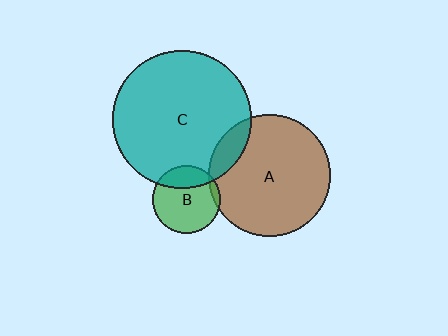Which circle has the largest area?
Circle C (teal).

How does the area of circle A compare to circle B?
Approximately 3.2 times.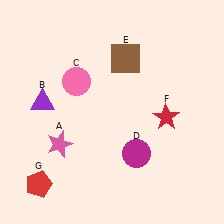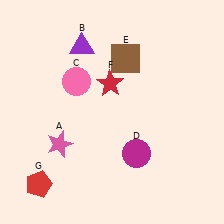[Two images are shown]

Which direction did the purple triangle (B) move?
The purple triangle (B) moved up.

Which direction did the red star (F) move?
The red star (F) moved left.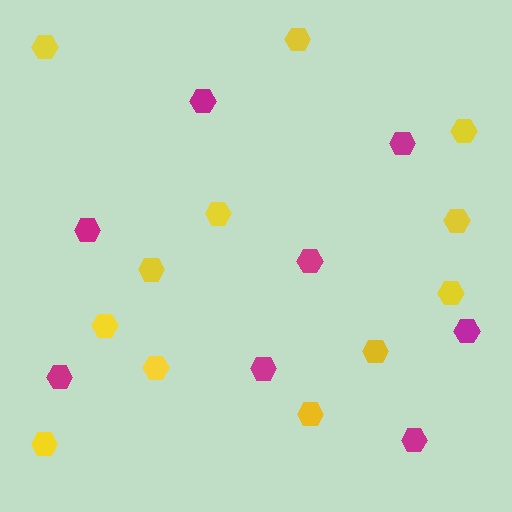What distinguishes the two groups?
There are 2 groups: one group of magenta hexagons (8) and one group of yellow hexagons (12).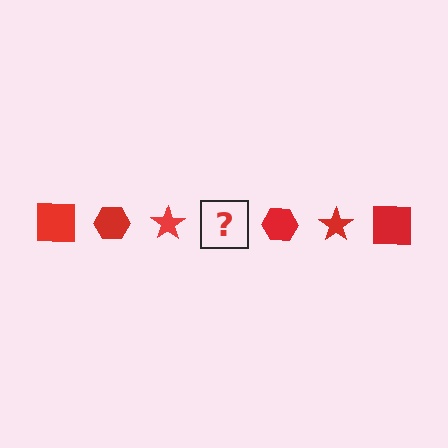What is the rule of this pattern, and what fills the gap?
The rule is that the pattern cycles through square, hexagon, star shapes in red. The gap should be filled with a red square.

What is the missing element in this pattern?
The missing element is a red square.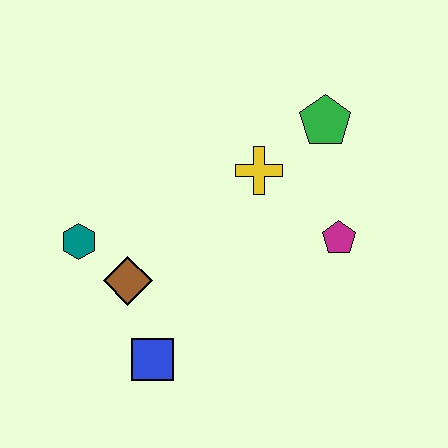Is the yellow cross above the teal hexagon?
Yes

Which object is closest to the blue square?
The brown diamond is closest to the blue square.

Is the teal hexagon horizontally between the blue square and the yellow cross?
No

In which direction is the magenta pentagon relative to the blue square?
The magenta pentagon is to the right of the blue square.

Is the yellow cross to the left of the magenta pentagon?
Yes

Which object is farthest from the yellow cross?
The blue square is farthest from the yellow cross.